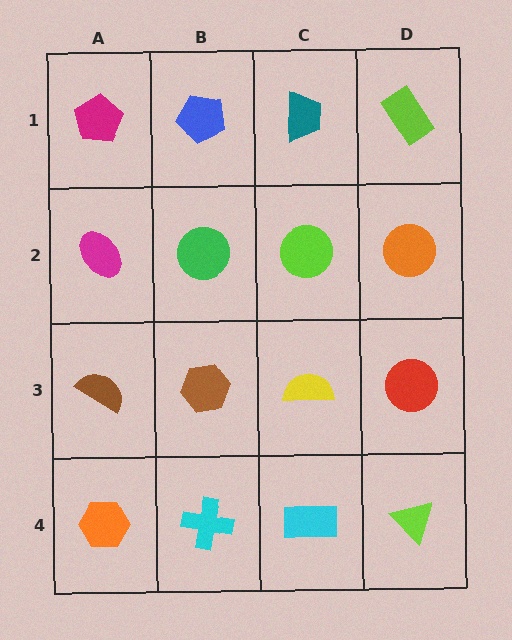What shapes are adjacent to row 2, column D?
A lime rectangle (row 1, column D), a red circle (row 3, column D), a lime circle (row 2, column C).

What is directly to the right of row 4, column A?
A cyan cross.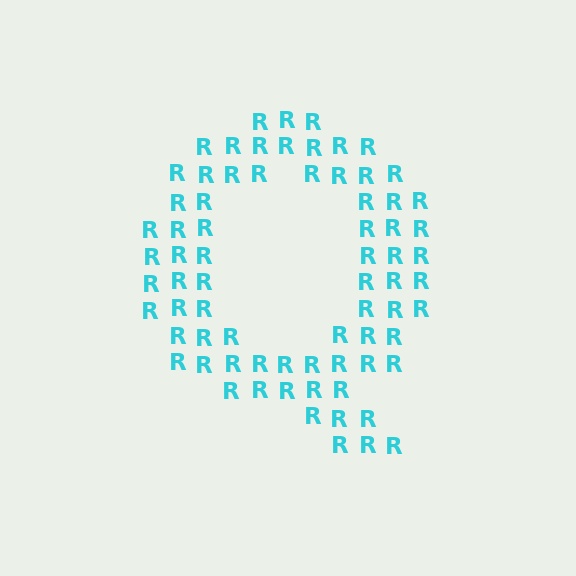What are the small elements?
The small elements are letter R's.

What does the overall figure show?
The overall figure shows the letter Q.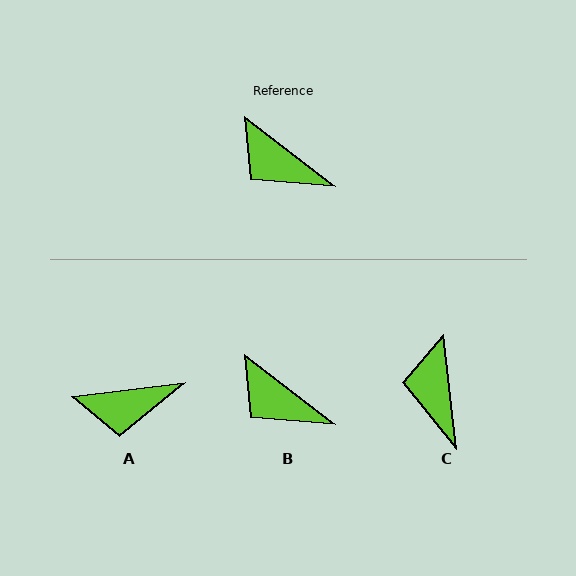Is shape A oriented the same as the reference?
No, it is off by about 44 degrees.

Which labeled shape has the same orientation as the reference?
B.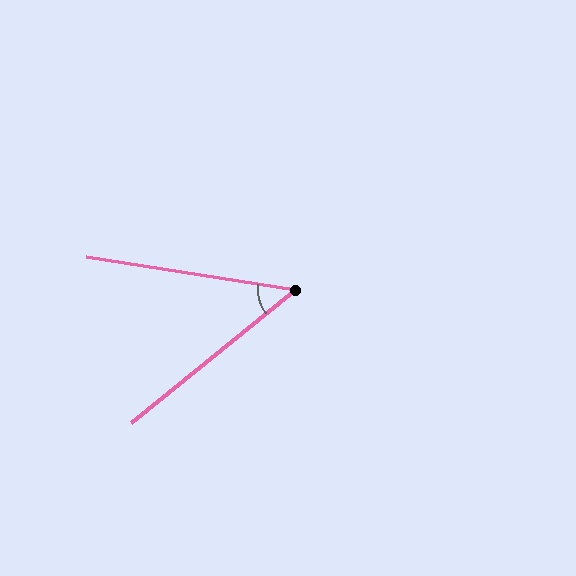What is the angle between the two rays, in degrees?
Approximately 48 degrees.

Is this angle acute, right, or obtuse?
It is acute.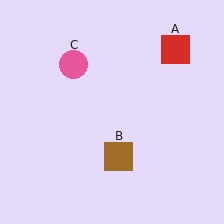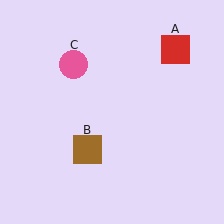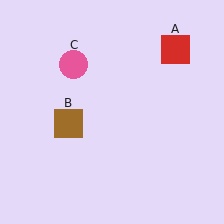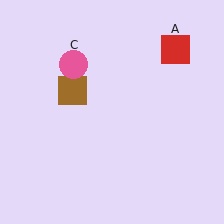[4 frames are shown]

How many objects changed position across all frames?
1 object changed position: brown square (object B).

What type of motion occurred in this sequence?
The brown square (object B) rotated clockwise around the center of the scene.